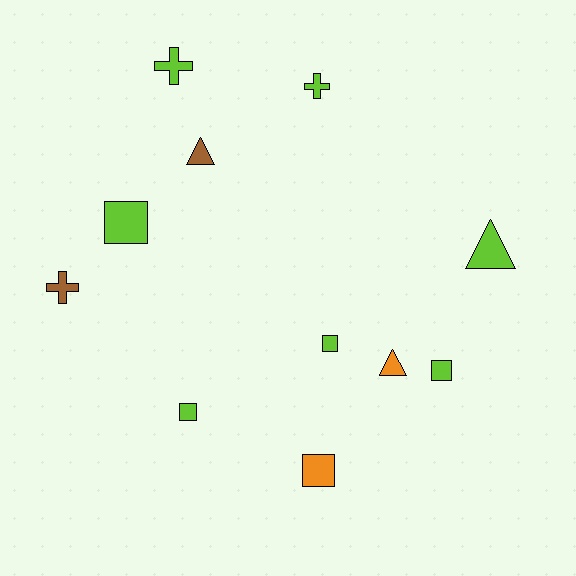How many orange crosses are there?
There are no orange crosses.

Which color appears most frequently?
Lime, with 7 objects.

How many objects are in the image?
There are 11 objects.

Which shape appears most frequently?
Square, with 5 objects.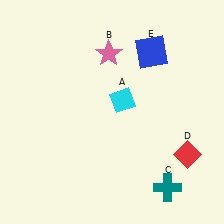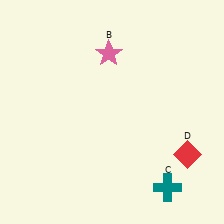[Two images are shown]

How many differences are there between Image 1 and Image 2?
There are 2 differences between the two images.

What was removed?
The blue square (E), the cyan diamond (A) were removed in Image 2.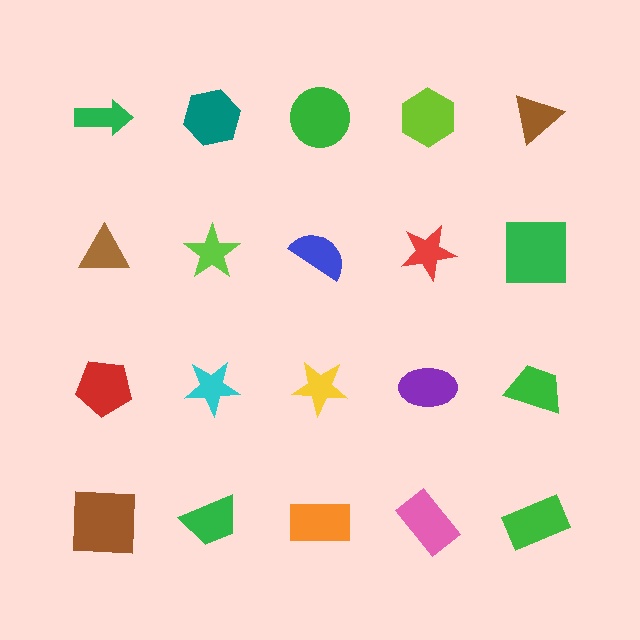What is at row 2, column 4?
A red star.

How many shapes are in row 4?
5 shapes.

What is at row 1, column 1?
A green arrow.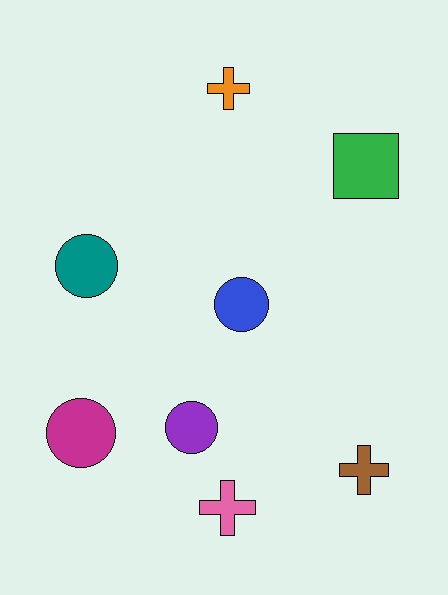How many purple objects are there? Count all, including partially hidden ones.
There is 1 purple object.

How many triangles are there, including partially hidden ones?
There are no triangles.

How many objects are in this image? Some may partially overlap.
There are 8 objects.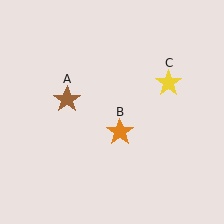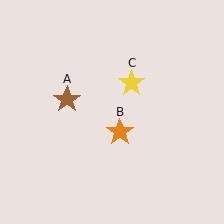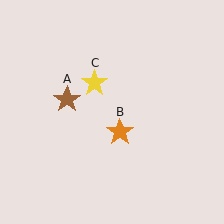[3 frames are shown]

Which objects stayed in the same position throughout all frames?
Brown star (object A) and orange star (object B) remained stationary.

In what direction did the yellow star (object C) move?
The yellow star (object C) moved left.